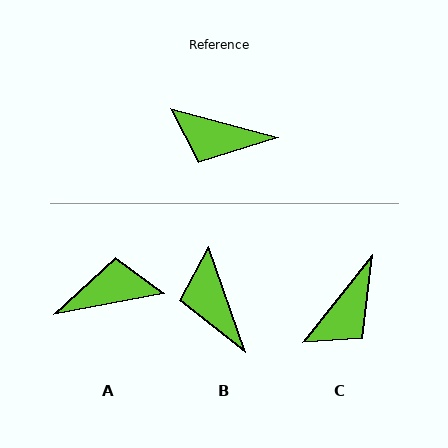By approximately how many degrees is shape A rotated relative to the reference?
Approximately 154 degrees clockwise.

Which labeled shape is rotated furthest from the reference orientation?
A, about 154 degrees away.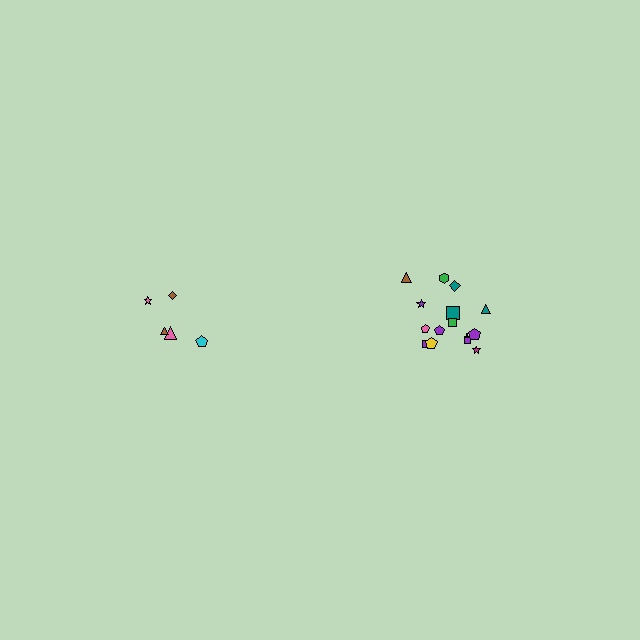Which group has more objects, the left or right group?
The right group.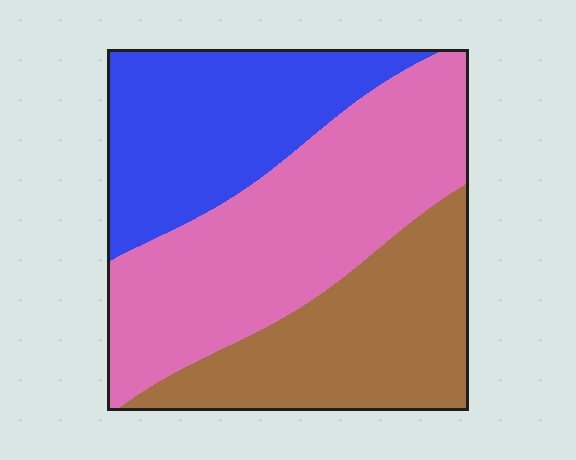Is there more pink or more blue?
Pink.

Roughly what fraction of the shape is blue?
Blue takes up between a sixth and a third of the shape.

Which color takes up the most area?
Pink, at roughly 40%.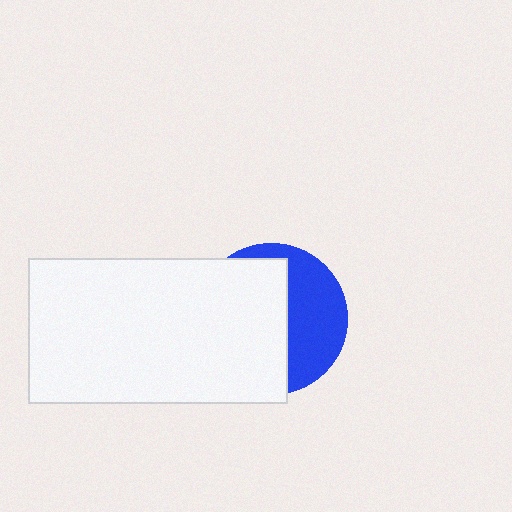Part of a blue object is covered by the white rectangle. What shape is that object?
It is a circle.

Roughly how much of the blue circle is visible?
A small part of it is visible (roughly 40%).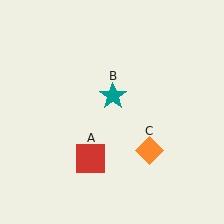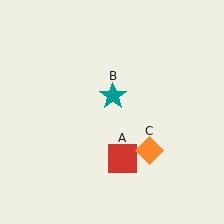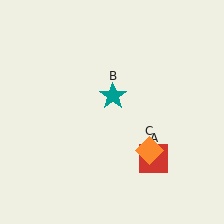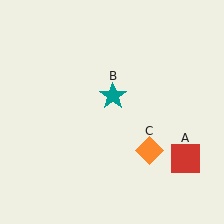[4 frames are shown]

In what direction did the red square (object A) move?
The red square (object A) moved right.